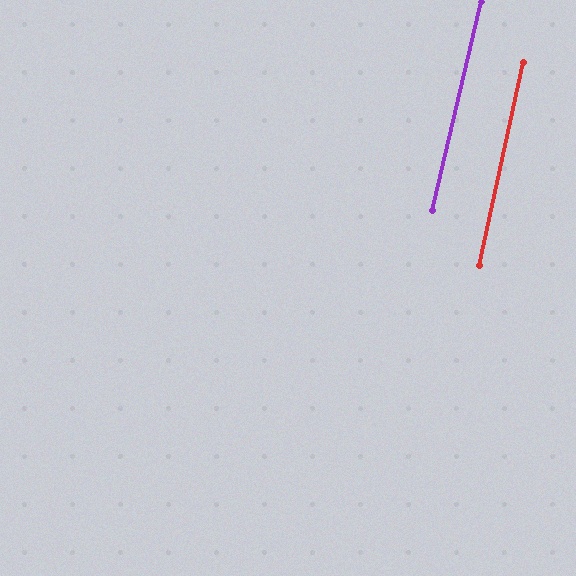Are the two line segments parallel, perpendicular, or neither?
Parallel — their directions differ by only 0.9°.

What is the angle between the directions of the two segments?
Approximately 1 degree.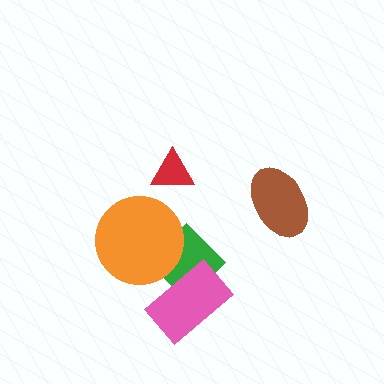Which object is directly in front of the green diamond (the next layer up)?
The pink rectangle is directly in front of the green diamond.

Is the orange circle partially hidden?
No, no other shape covers it.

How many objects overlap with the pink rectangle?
1 object overlaps with the pink rectangle.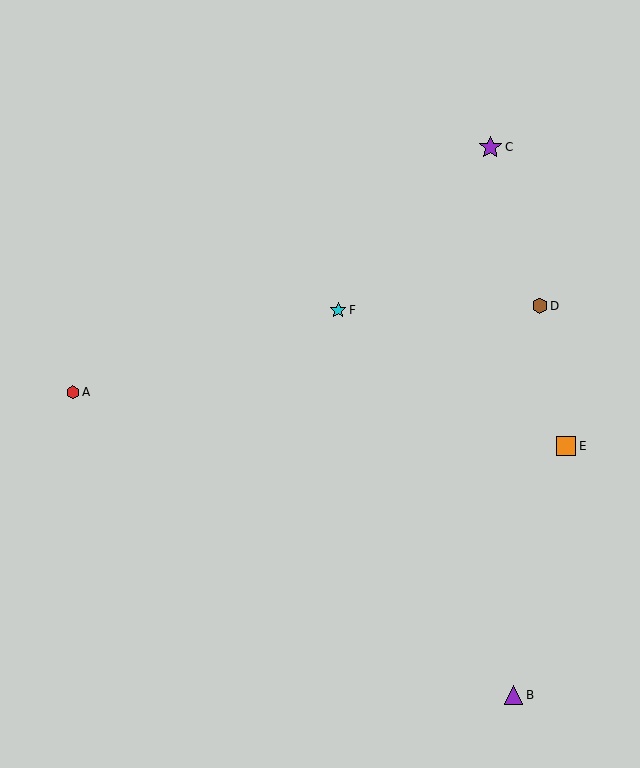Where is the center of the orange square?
The center of the orange square is at (566, 446).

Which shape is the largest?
The purple star (labeled C) is the largest.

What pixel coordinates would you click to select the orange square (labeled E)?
Click at (566, 446) to select the orange square E.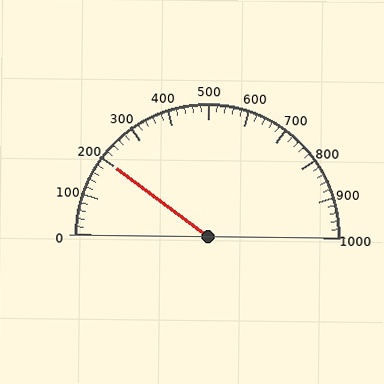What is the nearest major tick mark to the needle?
The nearest major tick mark is 200.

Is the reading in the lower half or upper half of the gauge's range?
The reading is in the lower half of the range (0 to 1000).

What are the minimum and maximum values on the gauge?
The gauge ranges from 0 to 1000.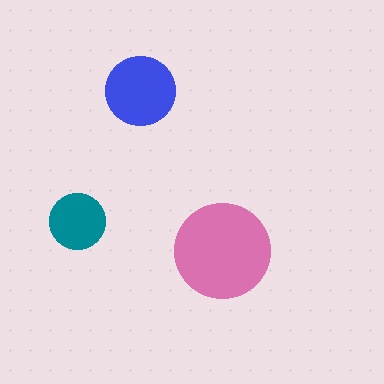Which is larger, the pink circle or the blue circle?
The pink one.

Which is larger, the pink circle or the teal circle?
The pink one.